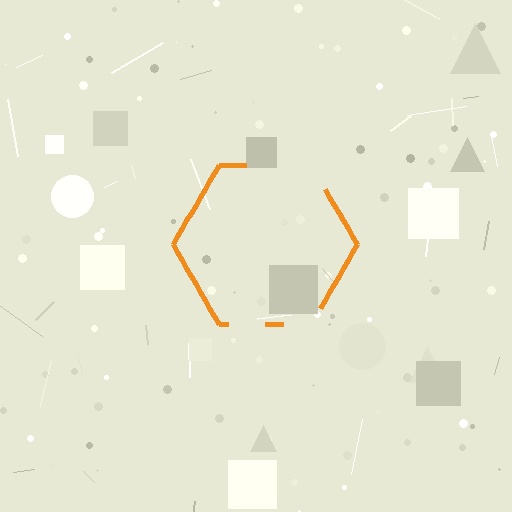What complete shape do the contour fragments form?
The contour fragments form a hexagon.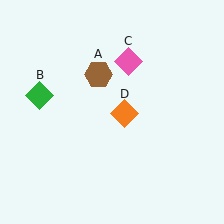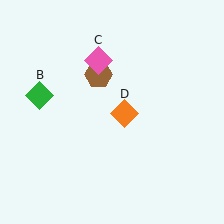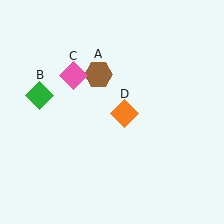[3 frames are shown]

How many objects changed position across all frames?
1 object changed position: pink diamond (object C).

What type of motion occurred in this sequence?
The pink diamond (object C) rotated counterclockwise around the center of the scene.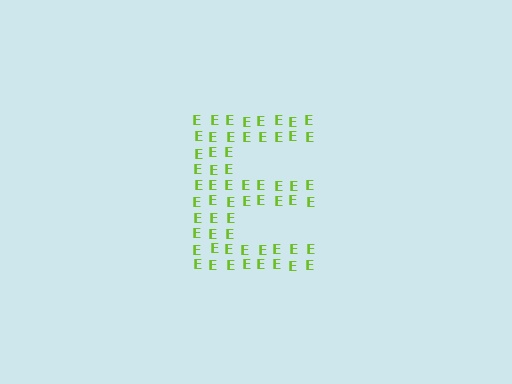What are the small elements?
The small elements are letter E's.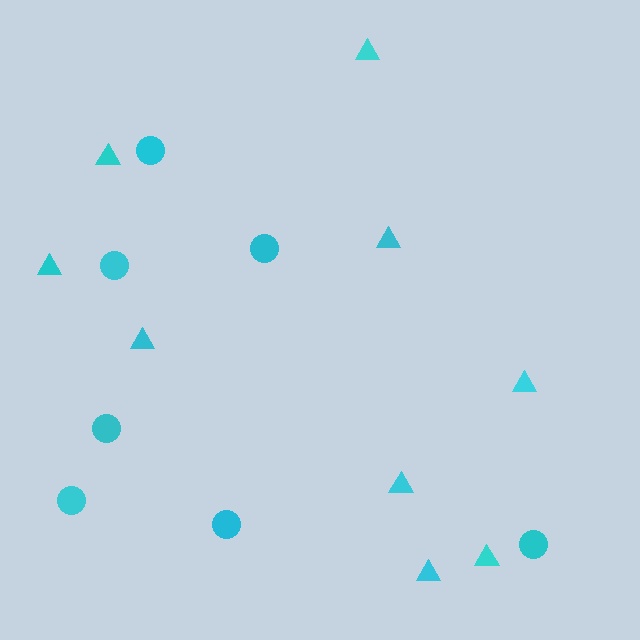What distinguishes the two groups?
There are 2 groups: one group of triangles (9) and one group of circles (7).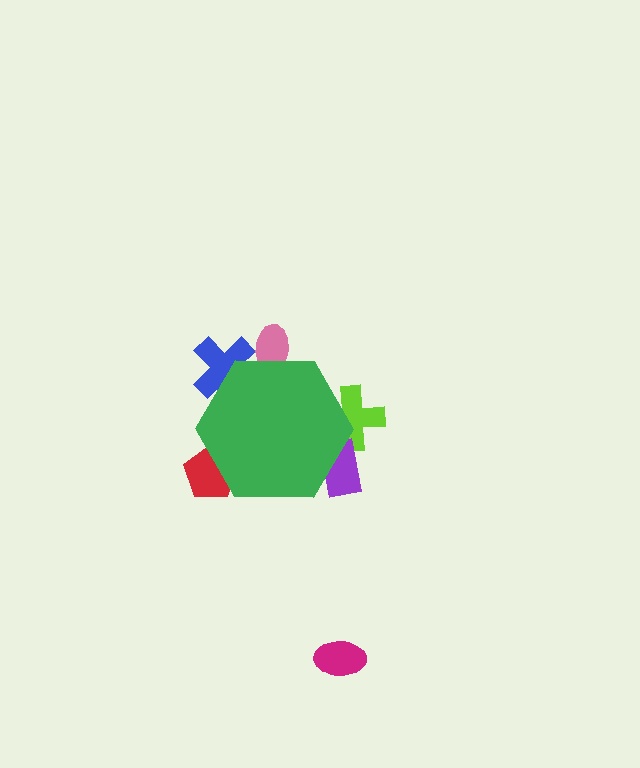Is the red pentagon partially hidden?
Yes, the red pentagon is partially hidden behind the green hexagon.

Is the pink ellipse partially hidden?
Yes, the pink ellipse is partially hidden behind the green hexagon.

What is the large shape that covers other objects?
A green hexagon.